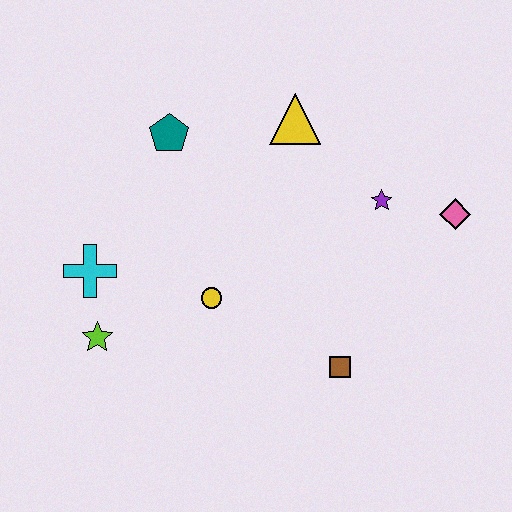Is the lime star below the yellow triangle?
Yes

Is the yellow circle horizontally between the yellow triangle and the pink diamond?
No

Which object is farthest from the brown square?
The teal pentagon is farthest from the brown square.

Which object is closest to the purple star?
The pink diamond is closest to the purple star.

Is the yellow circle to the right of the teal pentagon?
Yes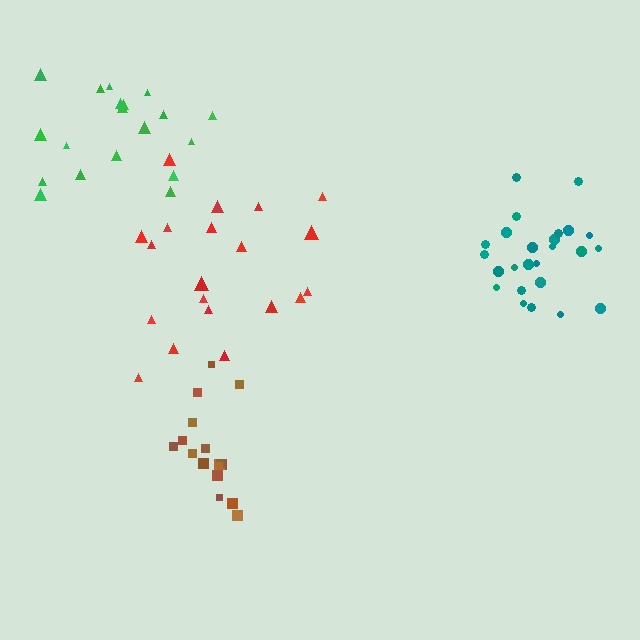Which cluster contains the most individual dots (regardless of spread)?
Teal (25).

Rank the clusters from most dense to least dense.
teal, brown, green, red.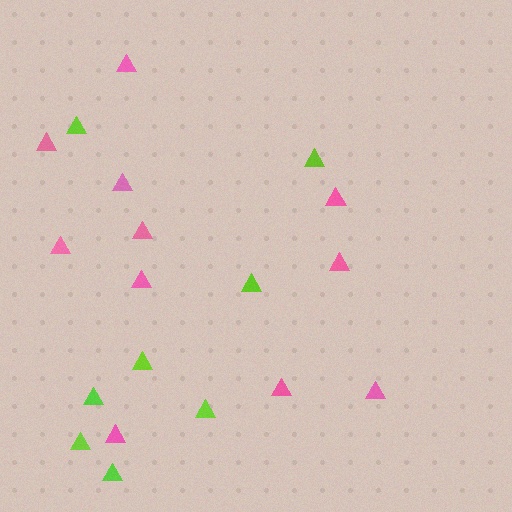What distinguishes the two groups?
There are 2 groups: one group of pink triangles (11) and one group of lime triangles (8).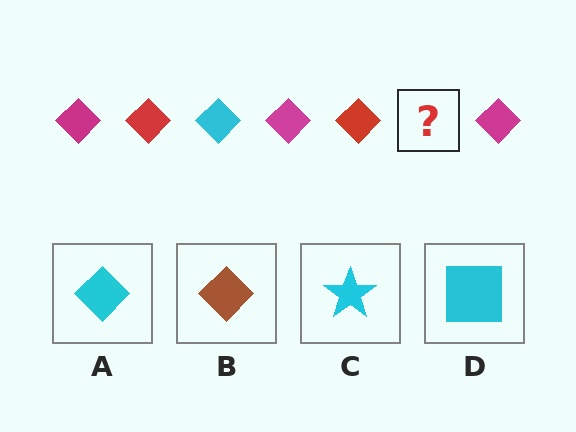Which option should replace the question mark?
Option A.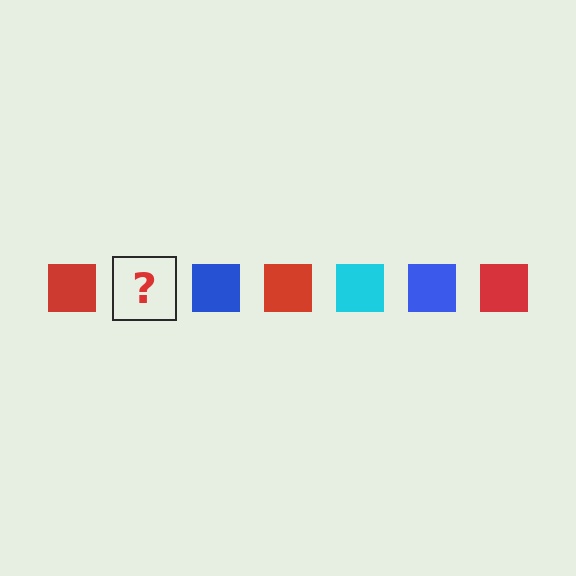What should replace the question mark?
The question mark should be replaced with a cyan square.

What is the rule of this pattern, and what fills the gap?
The rule is that the pattern cycles through red, cyan, blue squares. The gap should be filled with a cyan square.